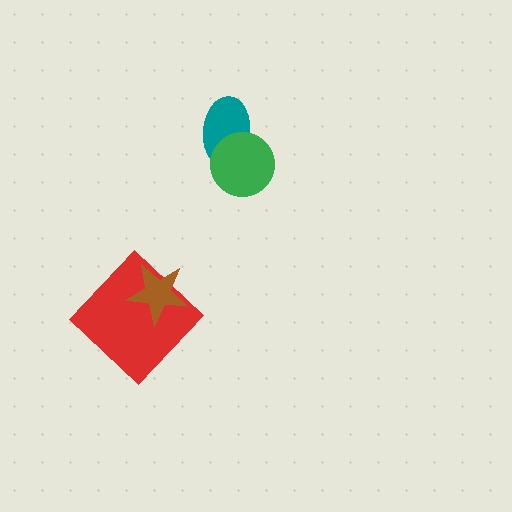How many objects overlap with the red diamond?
1 object overlaps with the red diamond.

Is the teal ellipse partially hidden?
Yes, it is partially covered by another shape.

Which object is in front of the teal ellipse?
The green circle is in front of the teal ellipse.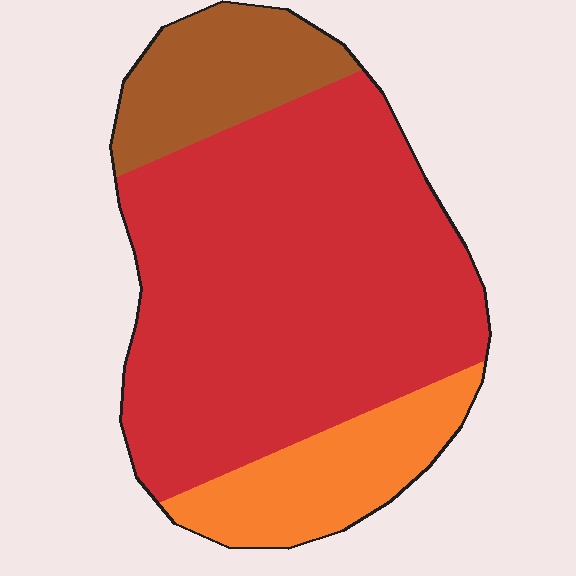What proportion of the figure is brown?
Brown covers 15% of the figure.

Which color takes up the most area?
Red, at roughly 70%.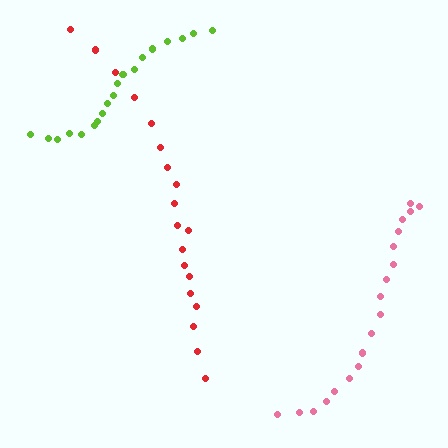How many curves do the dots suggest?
There are 3 distinct paths.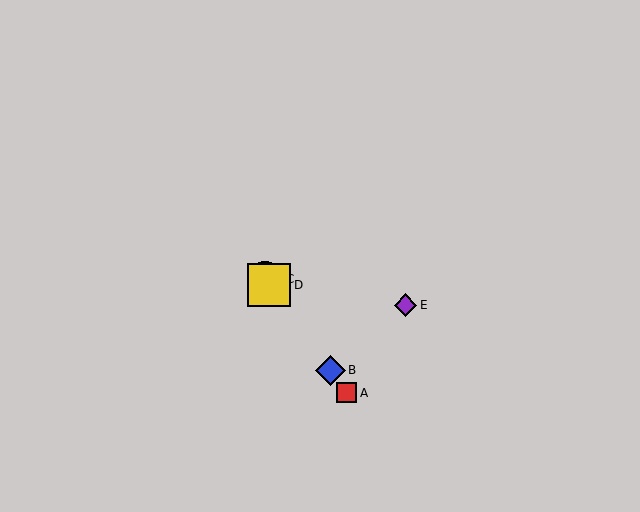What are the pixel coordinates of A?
Object A is at (346, 393).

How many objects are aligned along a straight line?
4 objects (A, B, C, D) are aligned along a straight line.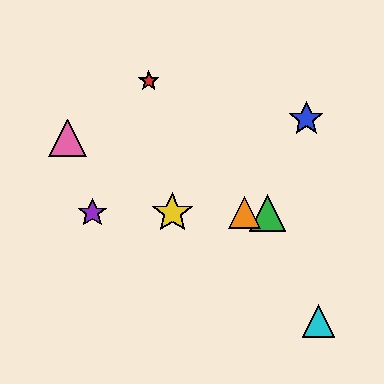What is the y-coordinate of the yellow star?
The yellow star is at y≈213.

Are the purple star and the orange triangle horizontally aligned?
Yes, both are at y≈213.